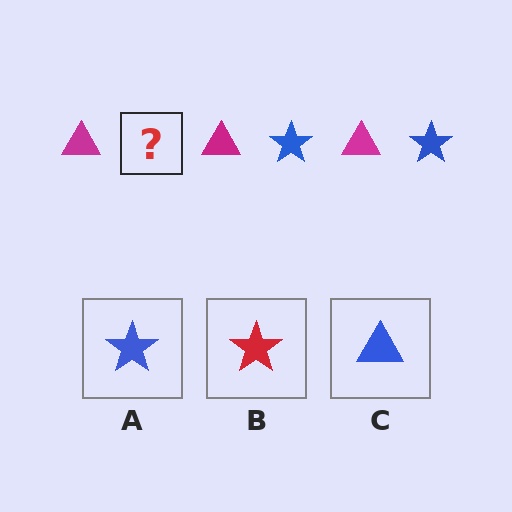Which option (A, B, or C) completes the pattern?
A.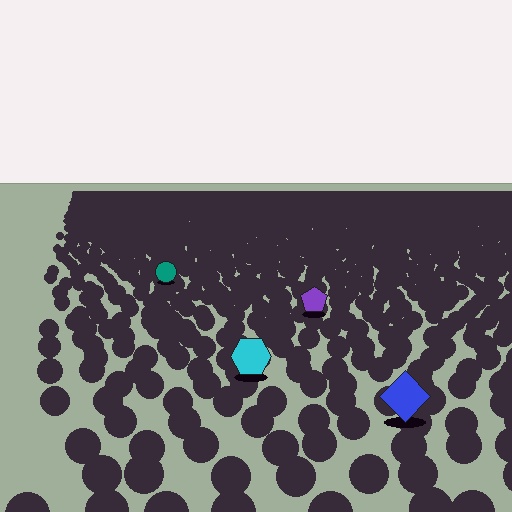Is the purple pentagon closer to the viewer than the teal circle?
Yes. The purple pentagon is closer — you can tell from the texture gradient: the ground texture is coarser near it.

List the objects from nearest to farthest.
From nearest to farthest: the blue diamond, the cyan hexagon, the purple pentagon, the teal circle.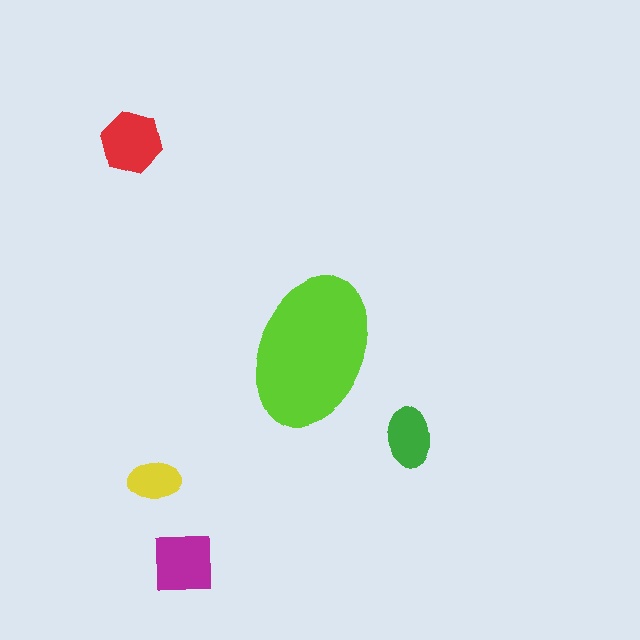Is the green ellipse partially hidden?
No, the green ellipse is fully visible.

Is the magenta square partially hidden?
No, the magenta square is fully visible.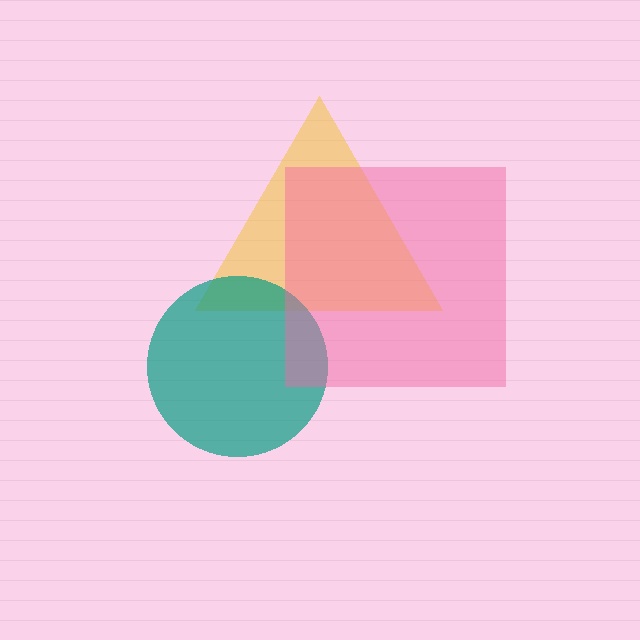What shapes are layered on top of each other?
The layered shapes are: a yellow triangle, a teal circle, a pink square.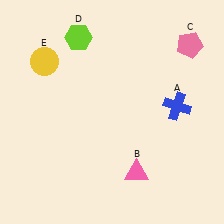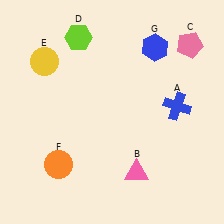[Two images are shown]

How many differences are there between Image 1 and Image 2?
There are 2 differences between the two images.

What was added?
An orange circle (F), a blue hexagon (G) were added in Image 2.